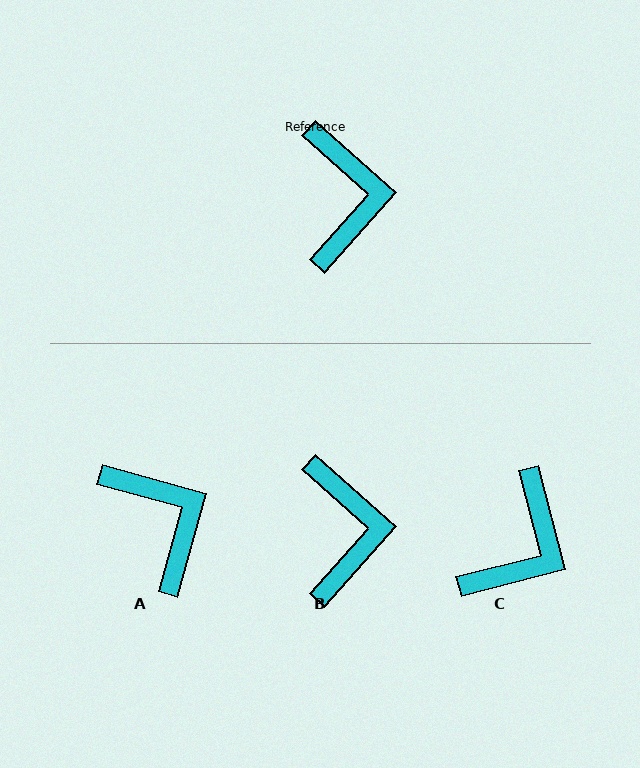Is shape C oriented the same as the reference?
No, it is off by about 34 degrees.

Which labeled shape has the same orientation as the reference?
B.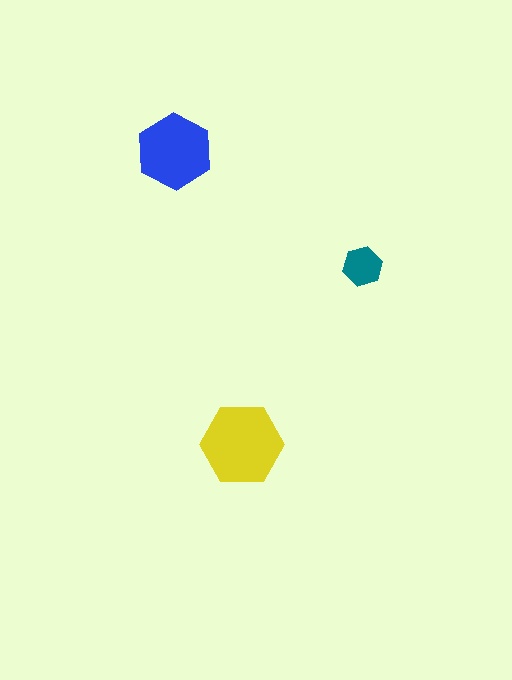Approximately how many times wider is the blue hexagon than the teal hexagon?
About 2 times wider.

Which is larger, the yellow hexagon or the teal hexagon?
The yellow one.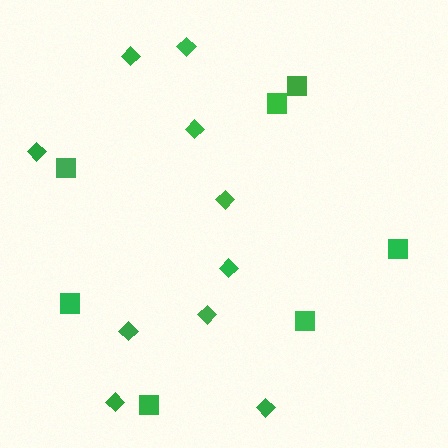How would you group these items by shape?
There are 2 groups: one group of diamonds (10) and one group of squares (7).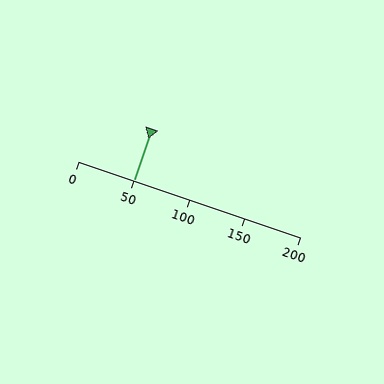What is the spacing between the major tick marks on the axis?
The major ticks are spaced 50 apart.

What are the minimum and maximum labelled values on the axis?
The axis runs from 0 to 200.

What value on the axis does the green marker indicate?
The marker indicates approximately 50.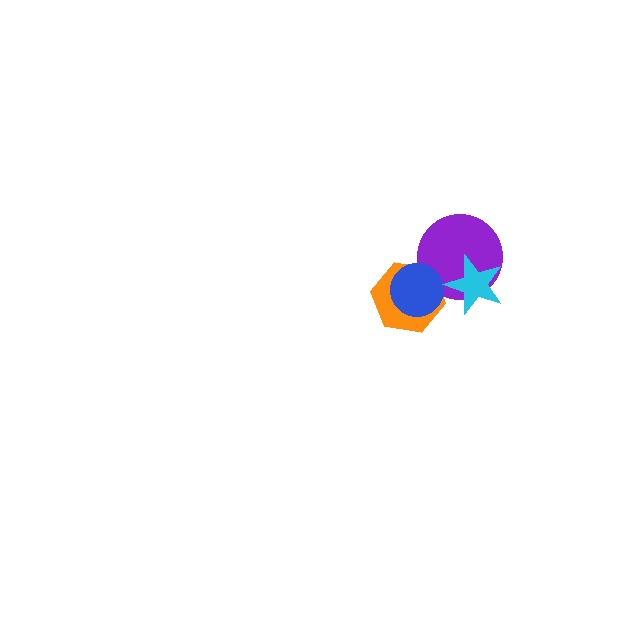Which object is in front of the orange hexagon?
The blue circle is in front of the orange hexagon.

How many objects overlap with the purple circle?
3 objects overlap with the purple circle.